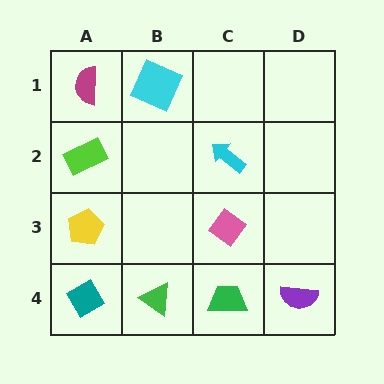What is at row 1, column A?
A magenta semicircle.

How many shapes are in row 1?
2 shapes.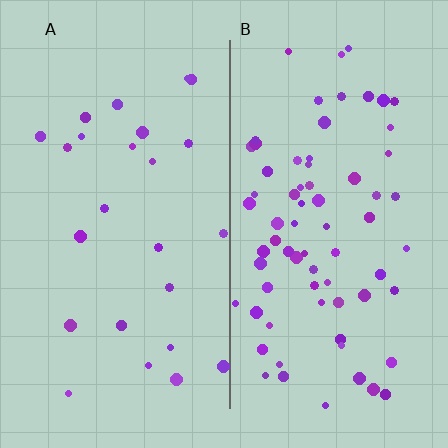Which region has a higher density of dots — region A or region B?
B (the right).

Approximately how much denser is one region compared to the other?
Approximately 2.8× — region B over region A.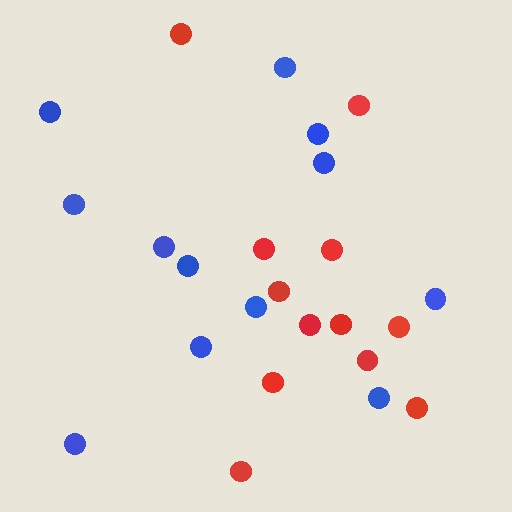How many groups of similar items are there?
There are 2 groups: one group of red circles (12) and one group of blue circles (12).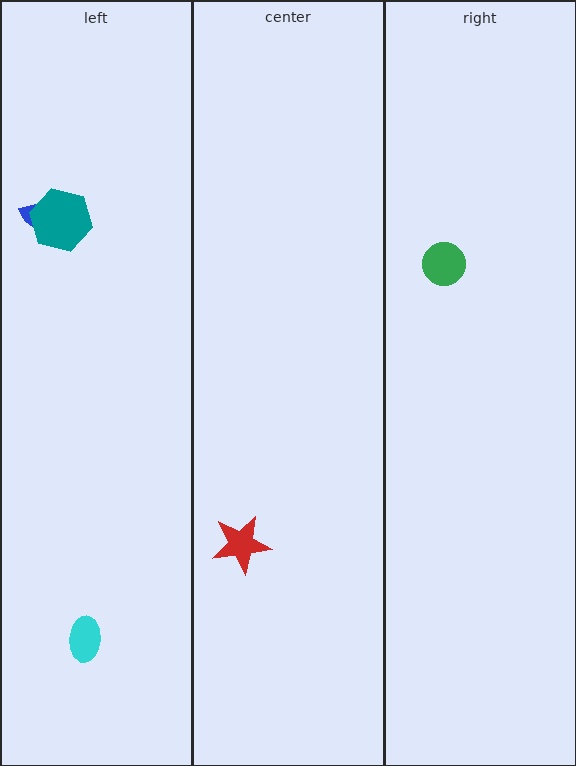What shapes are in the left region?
The cyan ellipse, the blue semicircle, the teal hexagon.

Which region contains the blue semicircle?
The left region.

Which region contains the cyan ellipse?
The left region.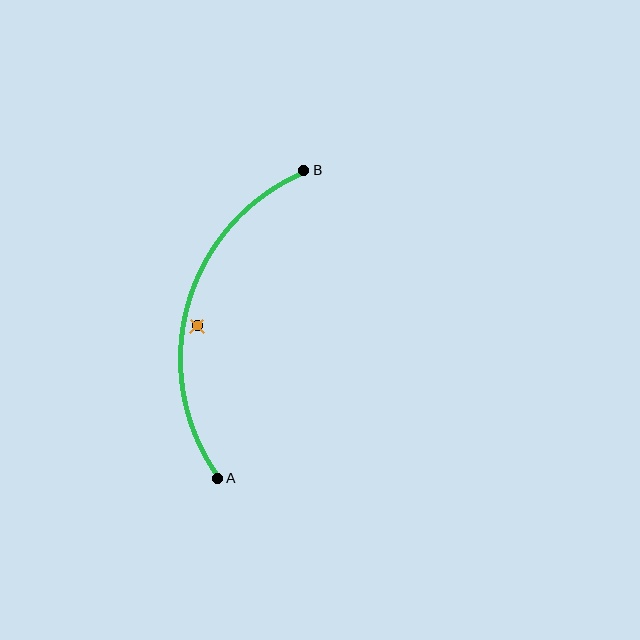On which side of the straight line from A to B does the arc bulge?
The arc bulges to the left of the straight line connecting A and B.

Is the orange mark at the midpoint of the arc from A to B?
No — the orange mark does not lie on the arc at all. It sits slightly inside the curve.